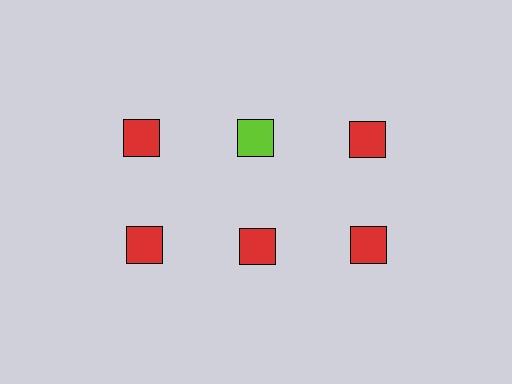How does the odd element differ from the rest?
It has a different color: lime instead of red.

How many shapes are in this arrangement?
There are 6 shapes arranged in a grid pattern.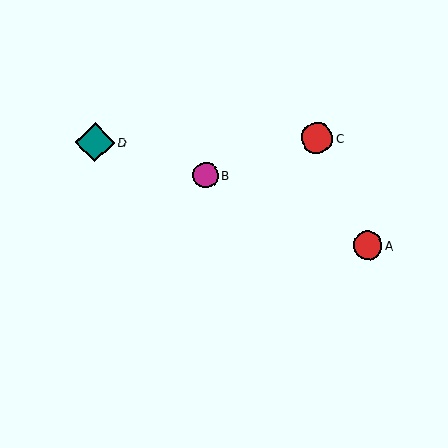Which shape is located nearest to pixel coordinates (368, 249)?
The red circle (labeled A) at (368, 245) is nearest to that location.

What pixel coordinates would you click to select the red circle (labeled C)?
Click at (317, 138) to select the red circle C.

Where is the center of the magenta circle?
The center of the magenta circle is at (206, 175).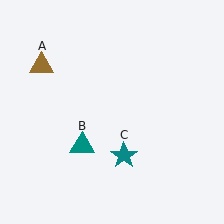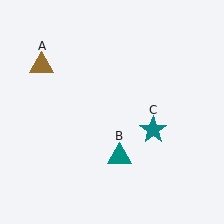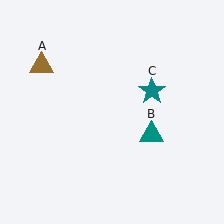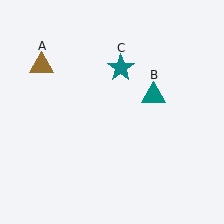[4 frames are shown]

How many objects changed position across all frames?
2 objects changed position: teal triangle (object B), teal star (object C).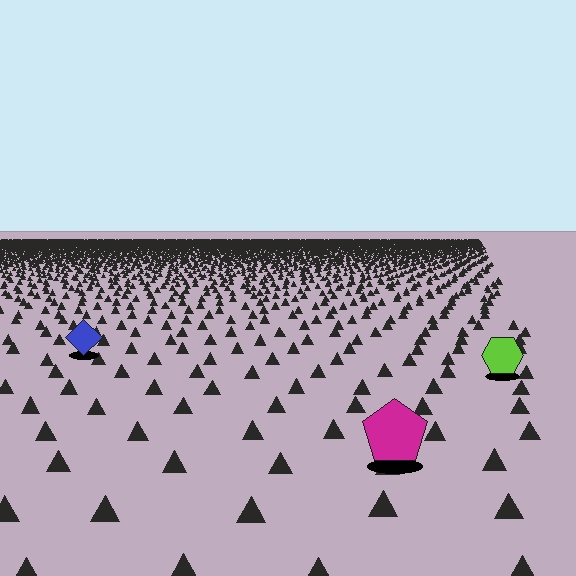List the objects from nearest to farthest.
From nearest to farthest: the magenta pentagon, the lime hexagon, the blue diamond.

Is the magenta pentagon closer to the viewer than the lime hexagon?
Yes. The magenta pentagon is closer — you can tell from the texture gradient: the ground texture is coarser near it.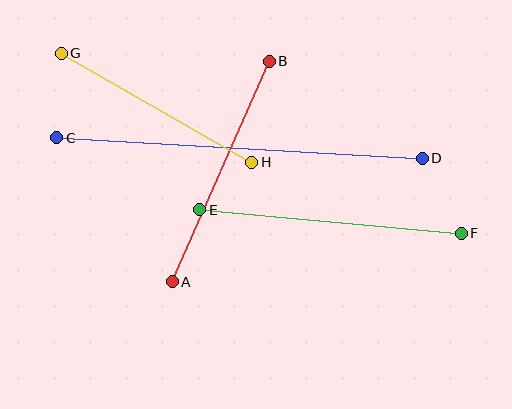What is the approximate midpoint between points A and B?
The midpoint is at approximately (221, 171) pixels.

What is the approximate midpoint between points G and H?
The midpoint is at approximately (156, 108) pixels.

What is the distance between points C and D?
The distance is approximately 366 pixels.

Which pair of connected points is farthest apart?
Points C and D are farthest apart.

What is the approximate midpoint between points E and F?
The midpoint is at approximately (330, 221) pixels.